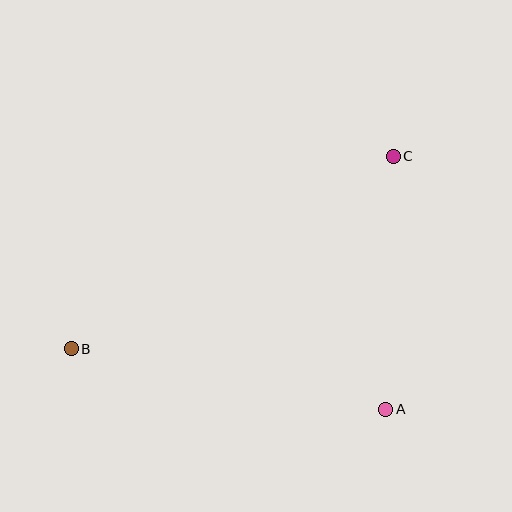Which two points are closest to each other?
Points A and C are closest to each other.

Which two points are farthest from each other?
Points B and C are farthest from each other.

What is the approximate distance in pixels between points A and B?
The distance between A and B is approximately 320 pixels.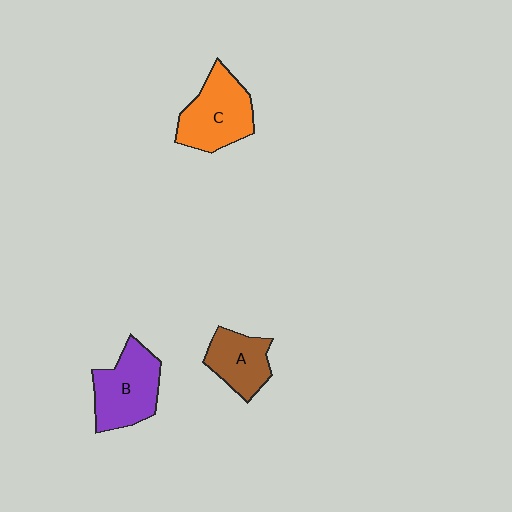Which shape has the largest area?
Shape C (orange).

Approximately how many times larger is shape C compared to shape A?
Approximately 1.4 times.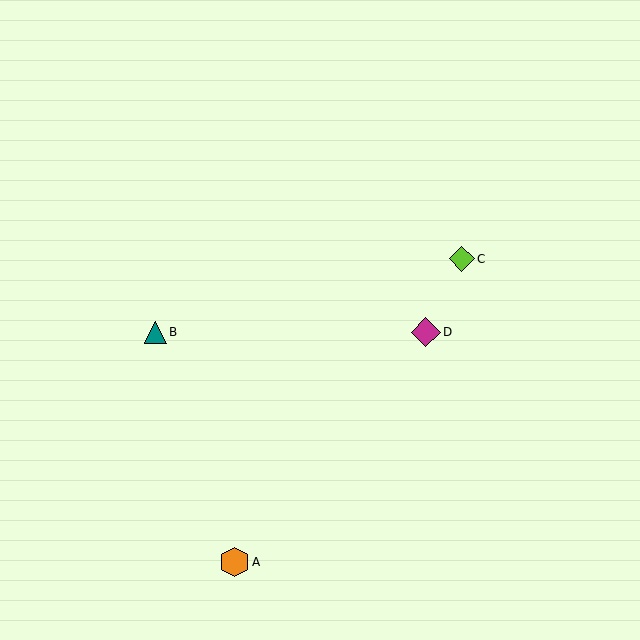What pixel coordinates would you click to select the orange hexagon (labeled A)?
Click at (234, 562) to select the orange hexagon A.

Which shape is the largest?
The orange hexagon (labeled A) is the largest.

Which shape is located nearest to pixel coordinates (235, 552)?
The orange hexagon (labeled A) at (234, 562) is nearest to that location.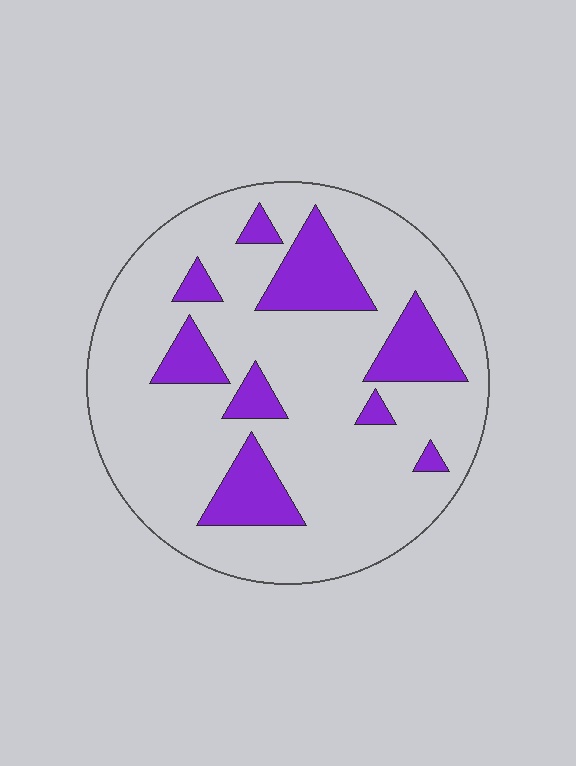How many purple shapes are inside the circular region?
9.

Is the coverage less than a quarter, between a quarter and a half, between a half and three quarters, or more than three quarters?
Less than a quarter.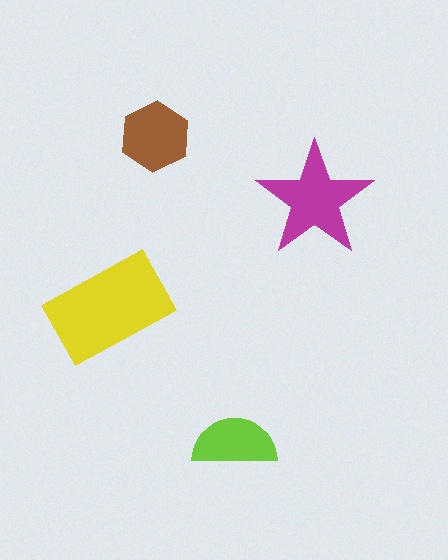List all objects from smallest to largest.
The lime semicircle, the brown hexagon, the magenta star, the yellow rectangle.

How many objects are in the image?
There are 4 objects in the image.